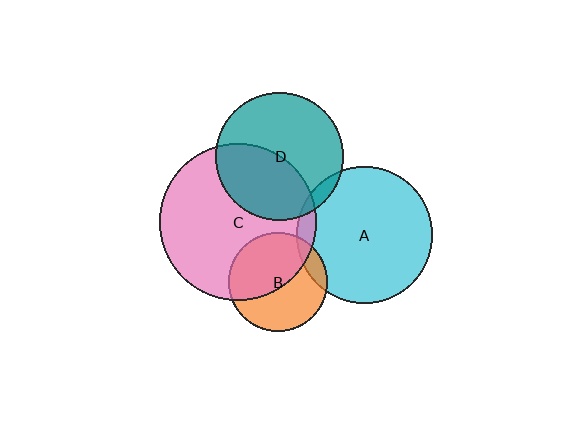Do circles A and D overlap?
Yes.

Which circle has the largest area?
Circle C (pink).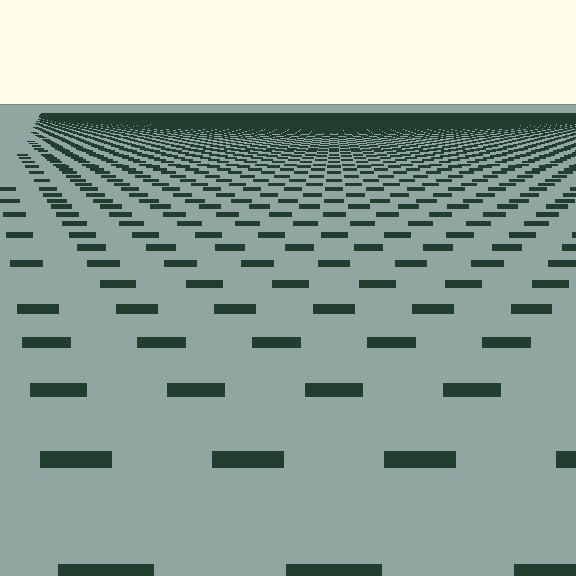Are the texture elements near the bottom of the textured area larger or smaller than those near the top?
Larger. Near the bottom, elements are closer to the viewer and appear at a bigger on-screen size.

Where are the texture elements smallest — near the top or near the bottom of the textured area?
Near the top.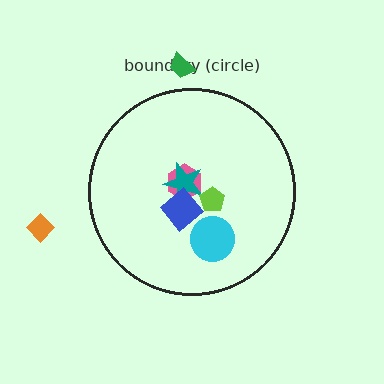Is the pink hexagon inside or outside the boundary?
Inside.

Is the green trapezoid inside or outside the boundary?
Outside.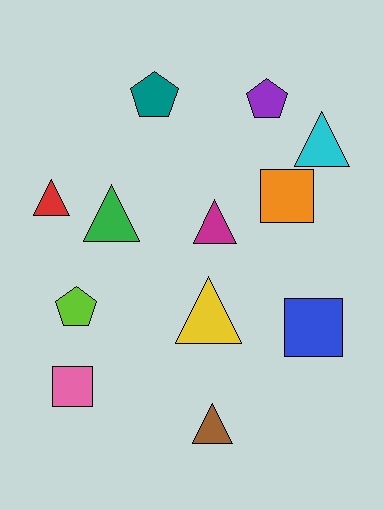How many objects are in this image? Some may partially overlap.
There are 12 objects.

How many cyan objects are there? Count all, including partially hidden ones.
There is 1 cyan object.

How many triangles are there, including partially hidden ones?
There are 6 triangles.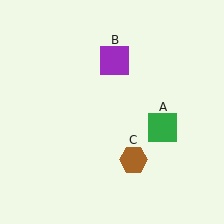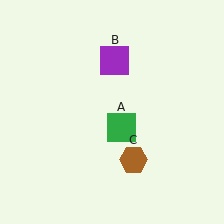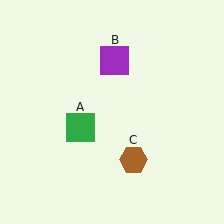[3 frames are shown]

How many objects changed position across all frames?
1 object changed position: green square (object A).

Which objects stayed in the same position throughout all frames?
Purple square (object B) and brown hexagon (object C) remained stationary.